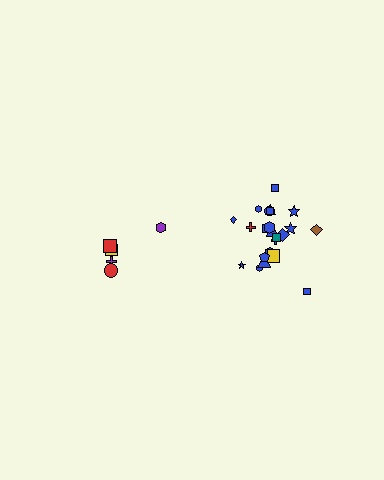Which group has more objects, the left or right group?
The right group.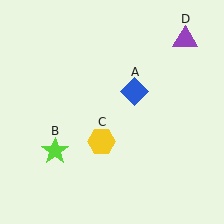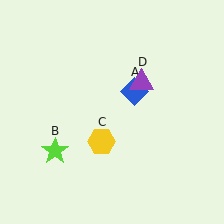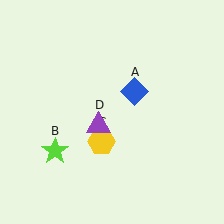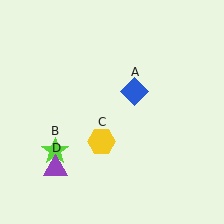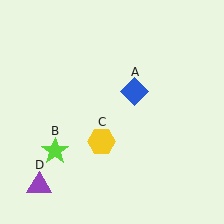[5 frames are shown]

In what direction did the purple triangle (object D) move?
The purple triangle (object D) moved down and to the left.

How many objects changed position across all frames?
1 object changed position: purple triangle (object D).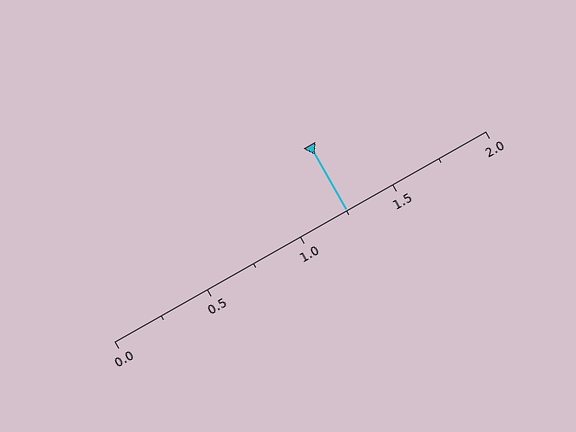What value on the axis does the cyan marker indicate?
The marker indicates approximately 1.25.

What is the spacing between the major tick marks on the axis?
The major ticks are spaced 0.5 apart.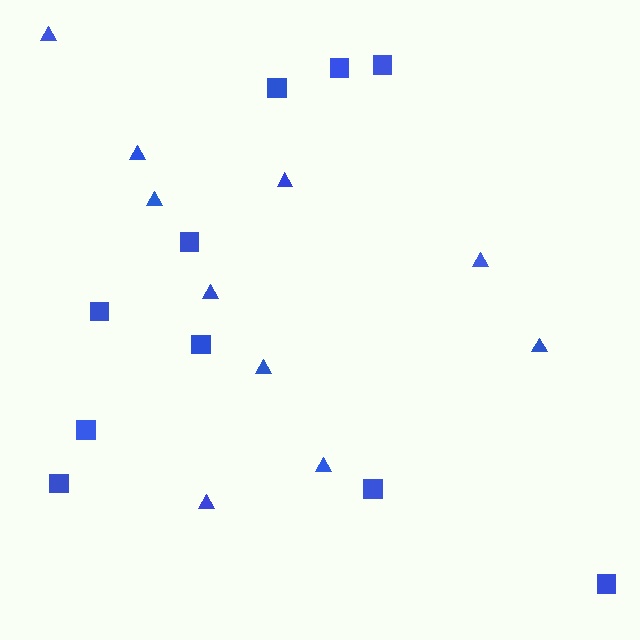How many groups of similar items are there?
There are 2 groups: one group of triangles (10) and one group of squares (10).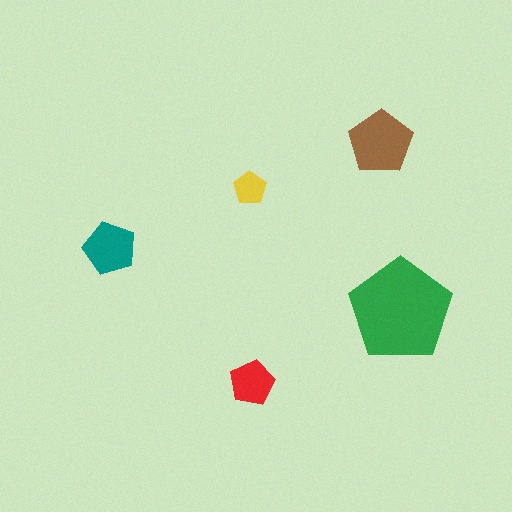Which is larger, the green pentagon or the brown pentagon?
The green one.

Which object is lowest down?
The red pentagon is bottommost.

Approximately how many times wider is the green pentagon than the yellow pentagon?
About 3 times wider.